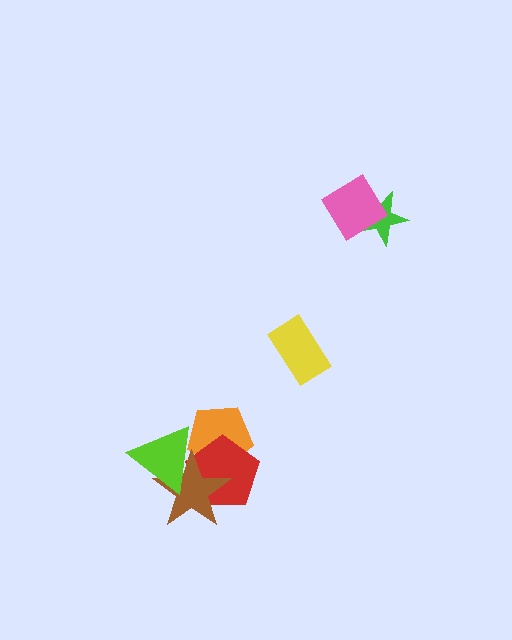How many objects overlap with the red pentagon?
3 objects overlap with the red pentagon.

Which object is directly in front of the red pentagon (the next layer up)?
The brown star is directly in front of the red pentagon.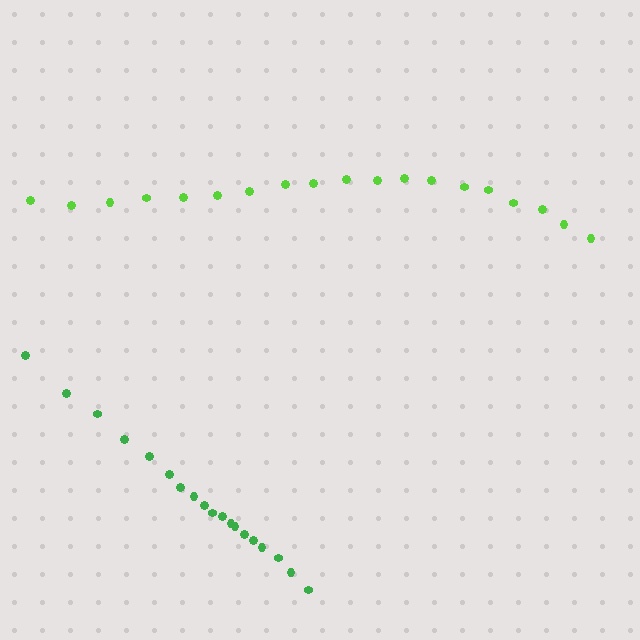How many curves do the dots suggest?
There are 2 distinct paths.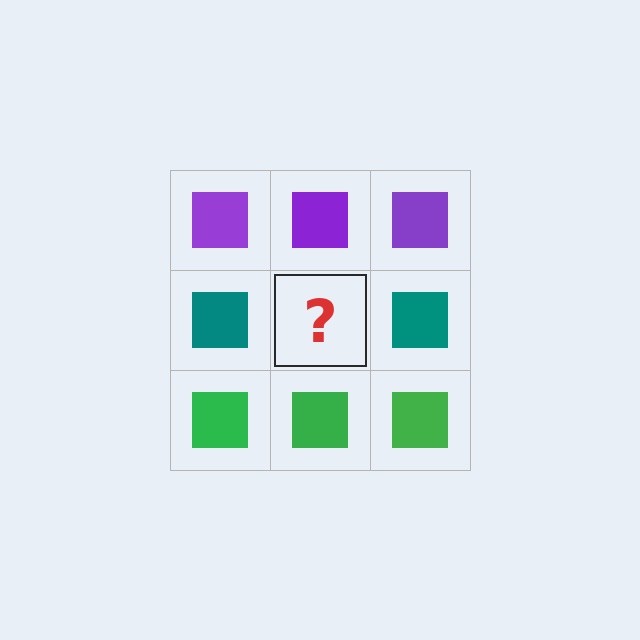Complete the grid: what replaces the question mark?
The question mark should be replaced with a teal square.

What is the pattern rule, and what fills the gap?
The rule is that each row has a consistent color. The gap should be filled with a teal square.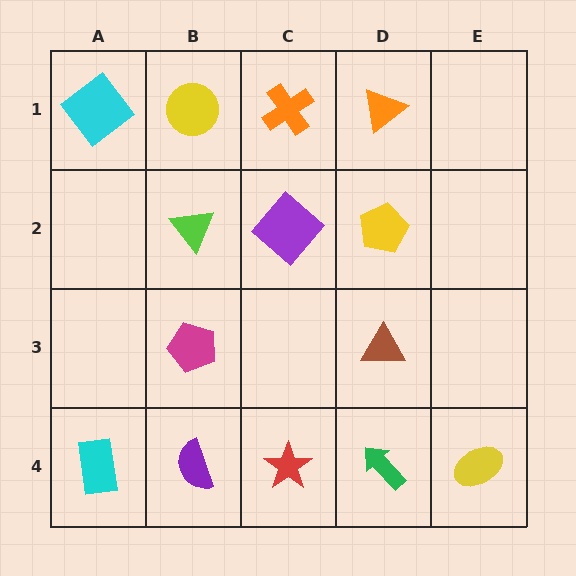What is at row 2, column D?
A yellow pentagon.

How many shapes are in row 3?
2 shapes.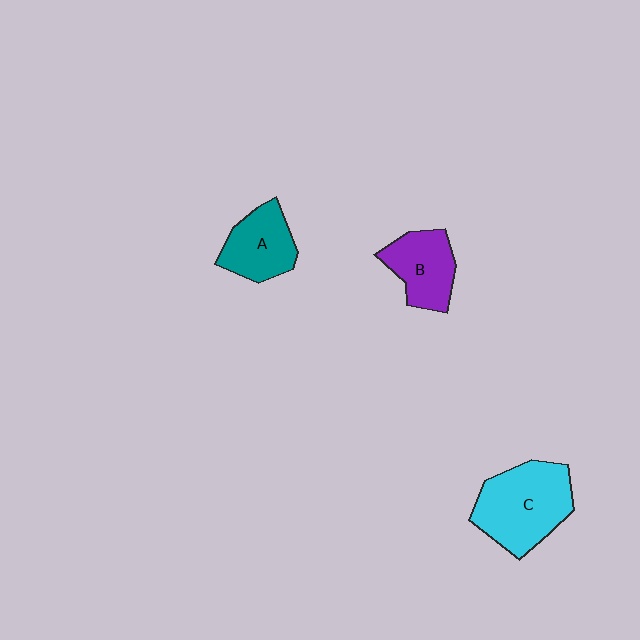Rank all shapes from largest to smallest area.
From largest to smallest: C (cyan), B (purple), A (teal).